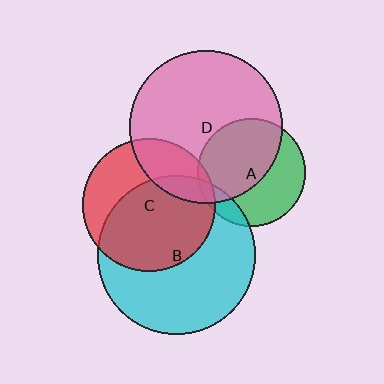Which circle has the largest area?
Circle B (cyan).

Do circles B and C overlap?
Yes.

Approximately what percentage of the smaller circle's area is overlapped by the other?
Approximately 60%.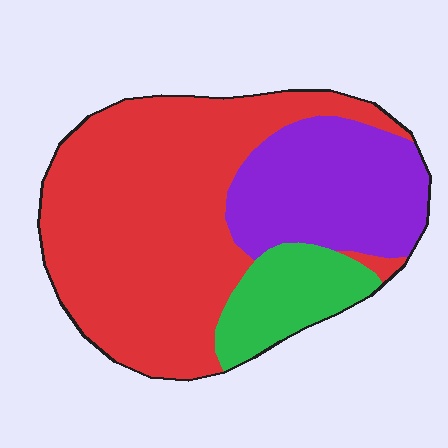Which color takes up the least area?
Green, at roughly 15%.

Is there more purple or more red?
Red.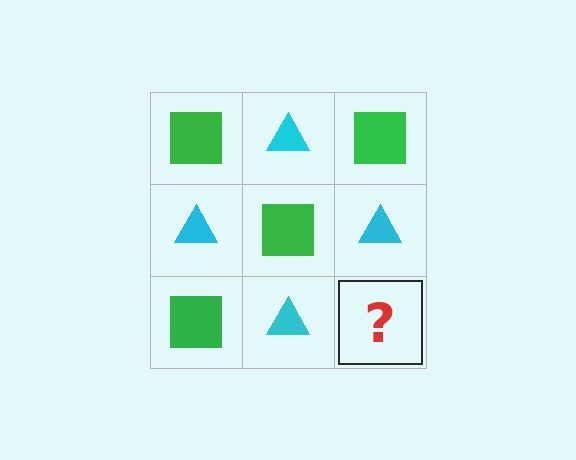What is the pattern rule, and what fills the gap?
The rule is that it alternates green square and cyan triangle in a checkerboard pattern. The gap should be filled with a green square.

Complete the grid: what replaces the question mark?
The question mark should be replaced with a green square.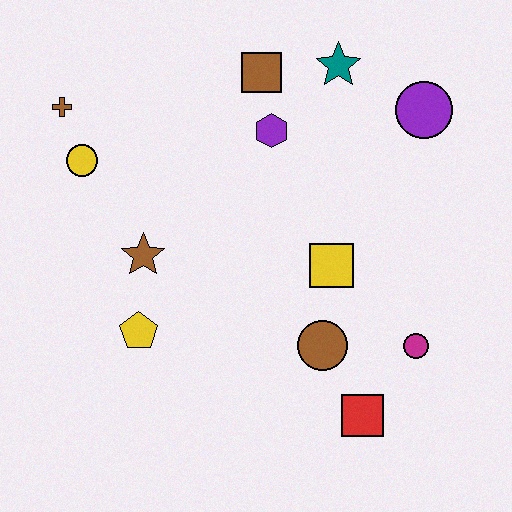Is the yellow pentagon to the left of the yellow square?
Yes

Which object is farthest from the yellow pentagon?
The purple circle is farthest from the yellow pentagon.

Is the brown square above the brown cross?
Yes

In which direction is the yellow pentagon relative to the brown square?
The yellow pentagon is below the brown square.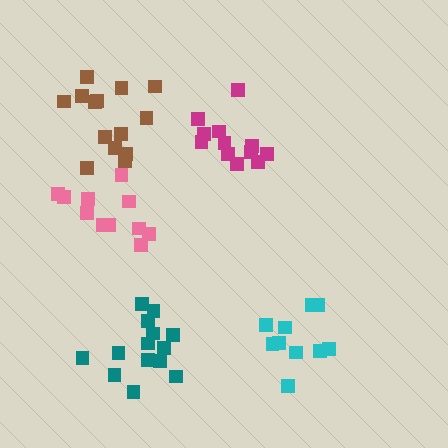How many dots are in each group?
Group 1: 11 dots, Group 2: 14 dots, Group 3: 10 dots, Group 4: 14 dots, Group 5: 12 dots (61 total).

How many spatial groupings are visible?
There are 5 spatial groupings.